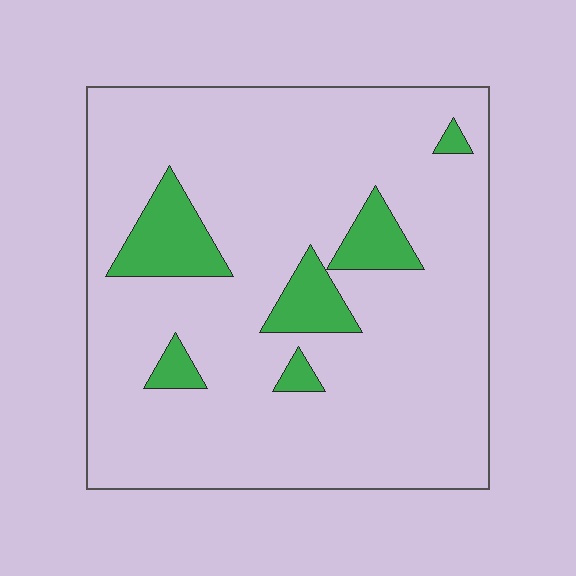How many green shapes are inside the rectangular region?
6.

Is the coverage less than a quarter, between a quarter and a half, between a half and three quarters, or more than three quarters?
Less than a quarter.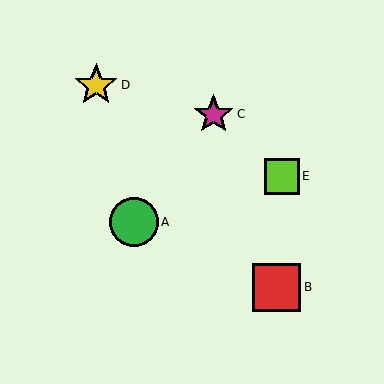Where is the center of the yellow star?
The center of the yellow star is at (96, 85).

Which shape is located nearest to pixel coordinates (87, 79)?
The yellow star (labeled D) at (96, 85) is nearest to that location.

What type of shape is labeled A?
Shape A is a green circle.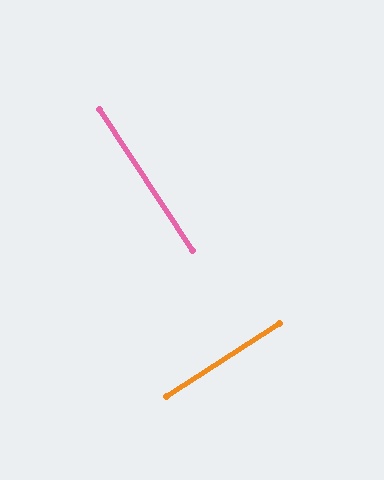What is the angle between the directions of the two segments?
Approximately 89 degrees.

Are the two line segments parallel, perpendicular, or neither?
Perpendicular — they meet at approximately 89°.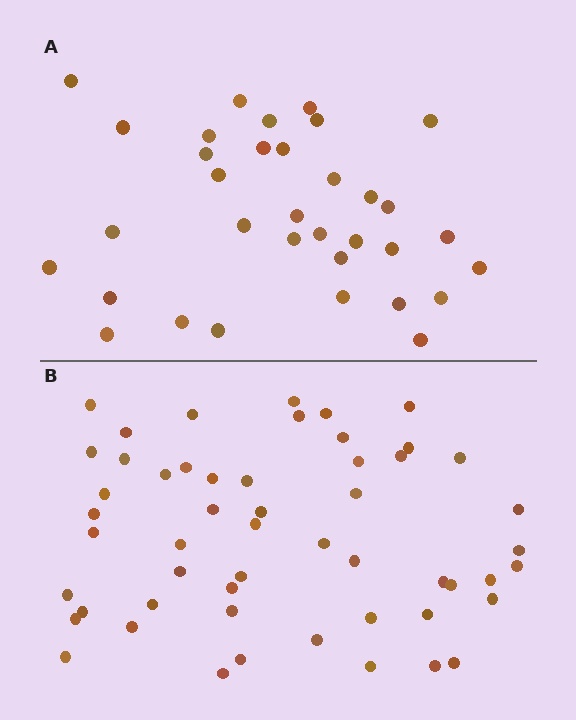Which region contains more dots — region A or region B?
Region B (the bottom region) has more dots.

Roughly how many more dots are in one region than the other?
Region B has approximately 20 more dots than region A.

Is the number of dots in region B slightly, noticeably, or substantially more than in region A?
Region B has substantially more. The ratio is roughly 1.6 to 1.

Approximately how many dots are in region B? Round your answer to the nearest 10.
About 50 dots. (The exact count is 53, which rounds to 50.)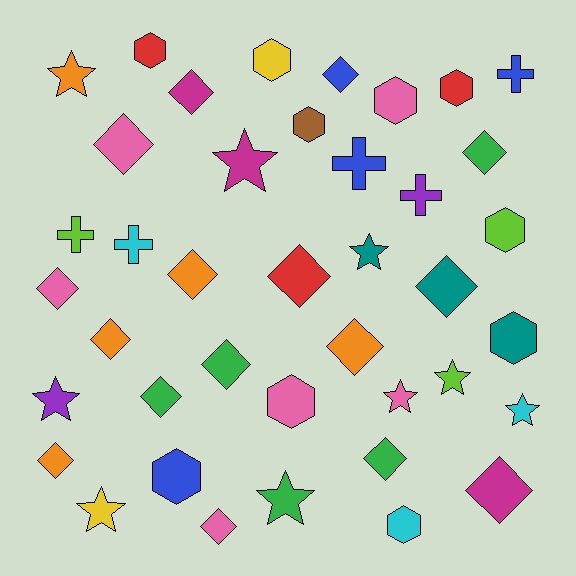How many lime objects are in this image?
There are 3 lime objects.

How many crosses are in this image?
There are 5 crosses.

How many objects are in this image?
There are 40 objects.